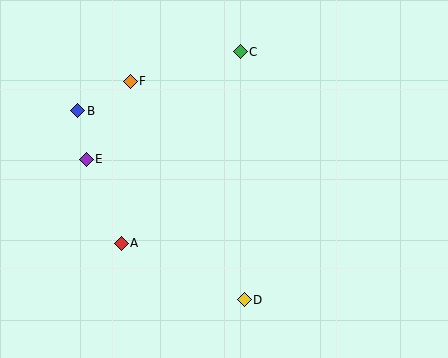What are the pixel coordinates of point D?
Point D is at (244, 300).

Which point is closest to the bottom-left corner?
Point A is closest to the bottom-left corner.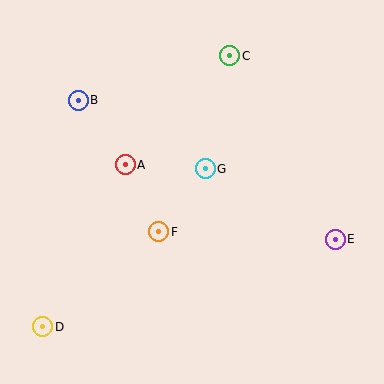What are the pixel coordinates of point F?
Point F is at (159, 232).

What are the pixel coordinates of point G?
Point G is at (205, 169).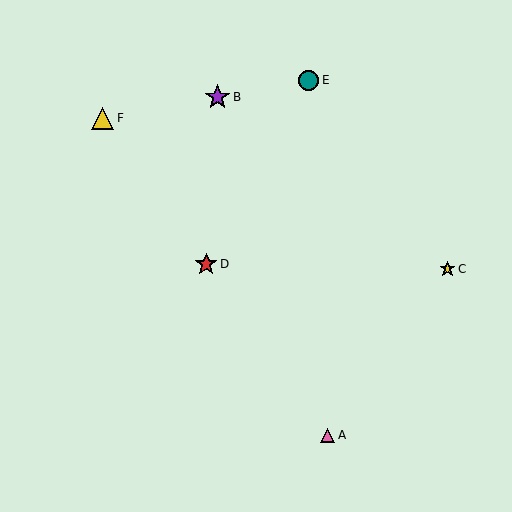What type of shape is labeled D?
Shape D is a red star.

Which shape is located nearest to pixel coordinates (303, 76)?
The teal circle (labeled E) at (308, 80) is nearest to that location.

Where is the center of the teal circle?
The center of the teal circle is at (308, 80).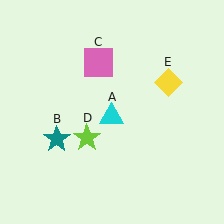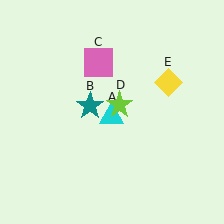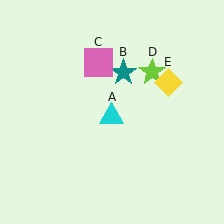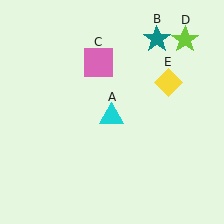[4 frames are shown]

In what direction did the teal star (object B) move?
The teal star (object B) moved up and to the right.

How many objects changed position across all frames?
2 objects changed position: teal star (object B), lime star (object D).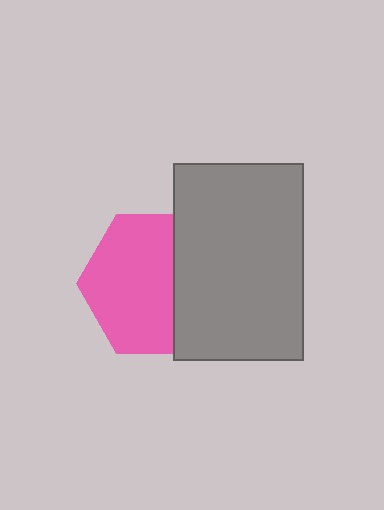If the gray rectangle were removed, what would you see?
You would see the complete pink hexagon.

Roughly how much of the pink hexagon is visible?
About half of it is visible (roughly 64%).